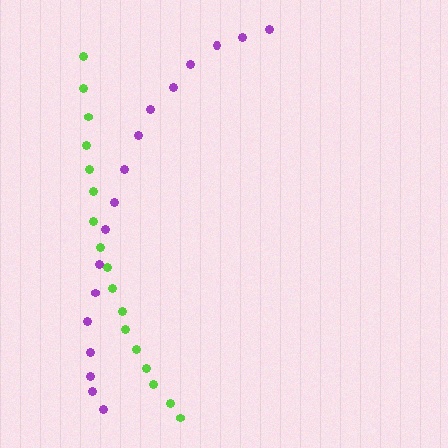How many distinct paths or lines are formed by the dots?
There are 2 distinct paths.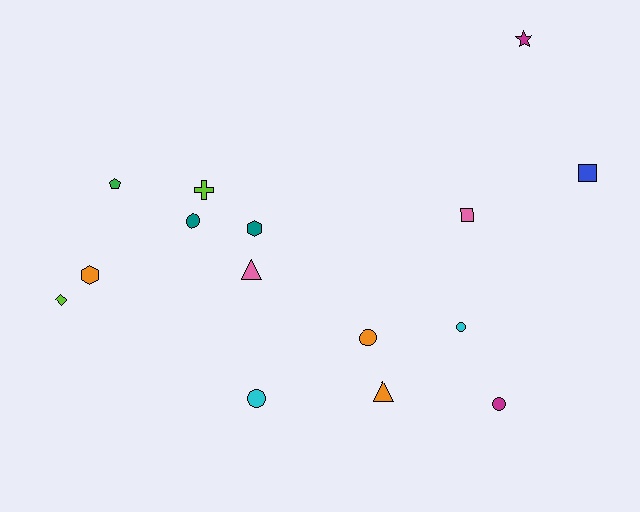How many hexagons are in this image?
There are 2 hexagons.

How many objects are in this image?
There are 15 objects.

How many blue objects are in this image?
There is 1 blue object.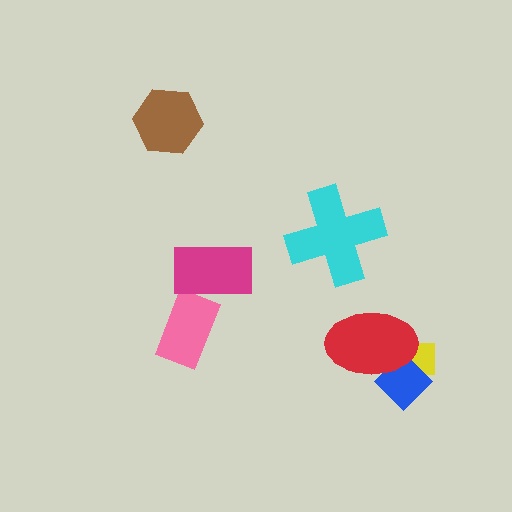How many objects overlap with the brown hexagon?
0 objects overlap with the brown hexagon.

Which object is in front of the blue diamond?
The red ellipse is in front of the blue diamond.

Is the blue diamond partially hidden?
Yes, it is partially covered by another shape.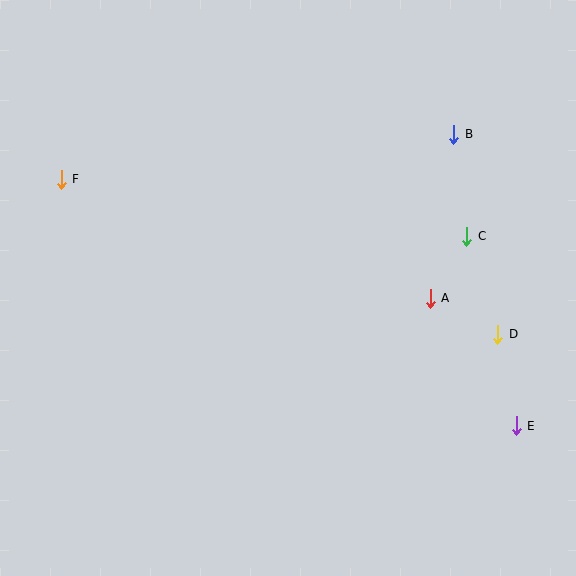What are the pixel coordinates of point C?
Point C is at (467, 236).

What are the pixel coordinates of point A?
Point A is at (430, 298).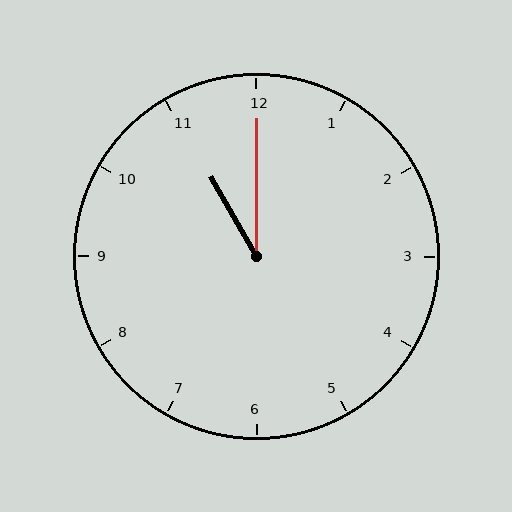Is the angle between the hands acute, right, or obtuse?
It is acute.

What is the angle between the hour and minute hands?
Approximately 30 degrees.